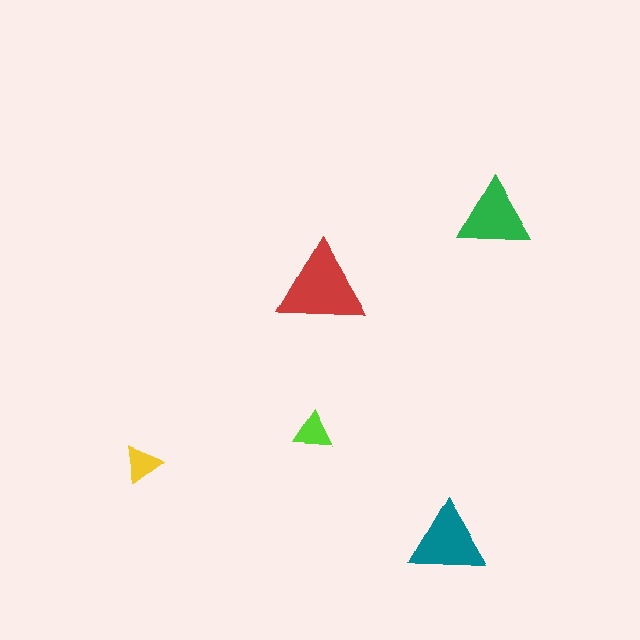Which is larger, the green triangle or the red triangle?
The red one.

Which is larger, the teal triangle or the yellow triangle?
The teal one.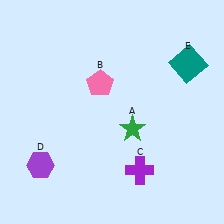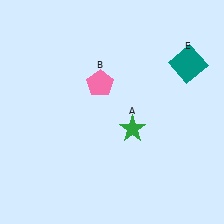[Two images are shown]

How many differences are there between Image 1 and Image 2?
There are 2 differences between the two images.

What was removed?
The purple cross (C), the purple hexagon (D) were removed in Image 2.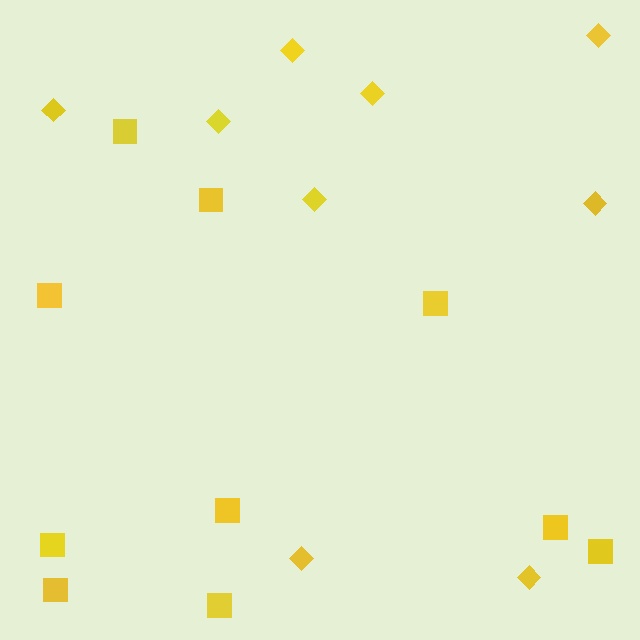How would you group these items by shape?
There are 2 groups: one group of diamonds (9) and one group of squares (10).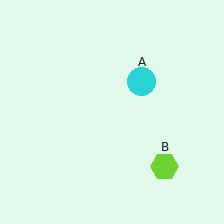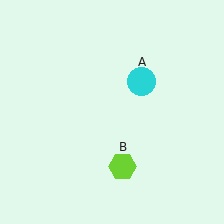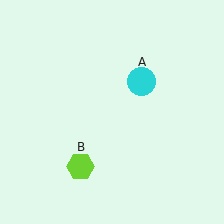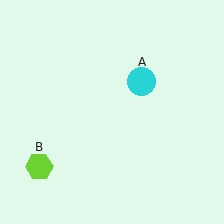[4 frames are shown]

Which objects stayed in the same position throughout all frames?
Cyan circle (object A) remained stationary.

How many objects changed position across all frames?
1 object changed position: lime hexagon (object B).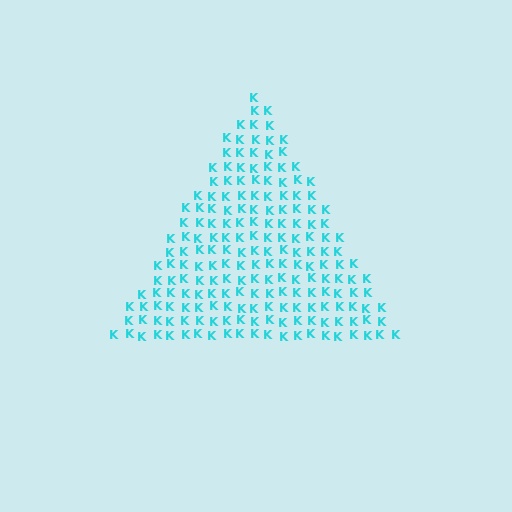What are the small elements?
The small elements are letter K's.